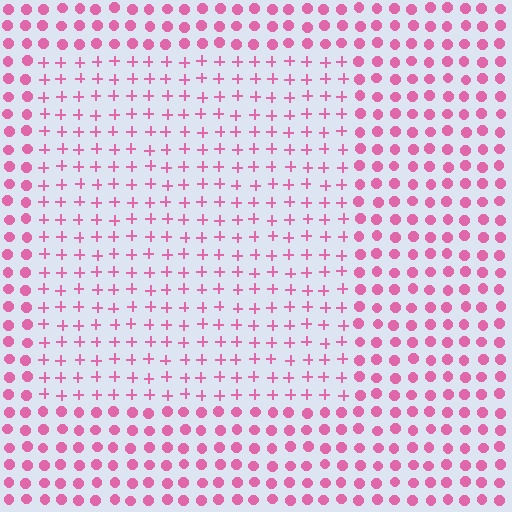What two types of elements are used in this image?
The image uses plus signs inside the rectangle region and circles outside it.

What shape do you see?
I see a rectangle.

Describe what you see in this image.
The image is filled with small pink elements arranged in a uniform grid. A rectangle-shaped region contains plus signs, while the surrounding area contains circles. The boundary is defined purely by the change in element shape.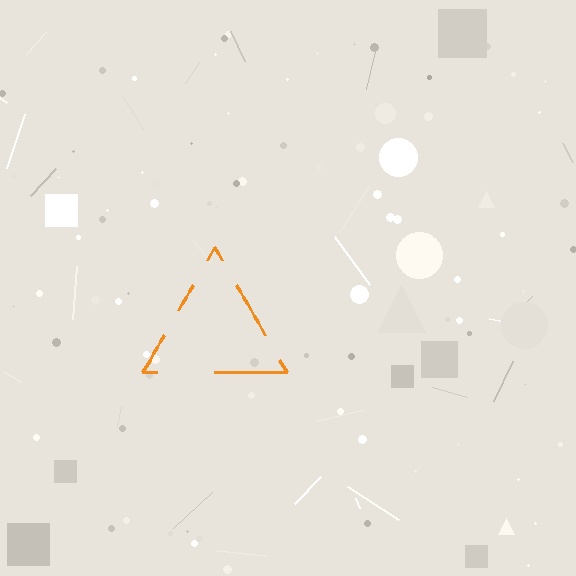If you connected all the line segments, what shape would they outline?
They would outline a triangle.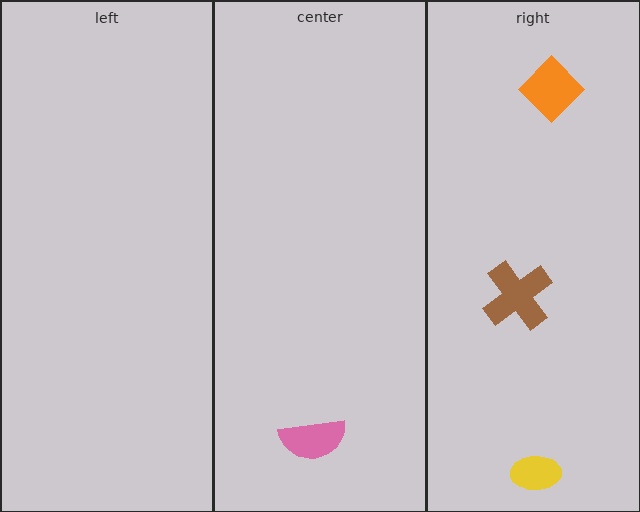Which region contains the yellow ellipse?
The right region.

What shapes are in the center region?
The pink semicircle.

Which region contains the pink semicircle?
The center region.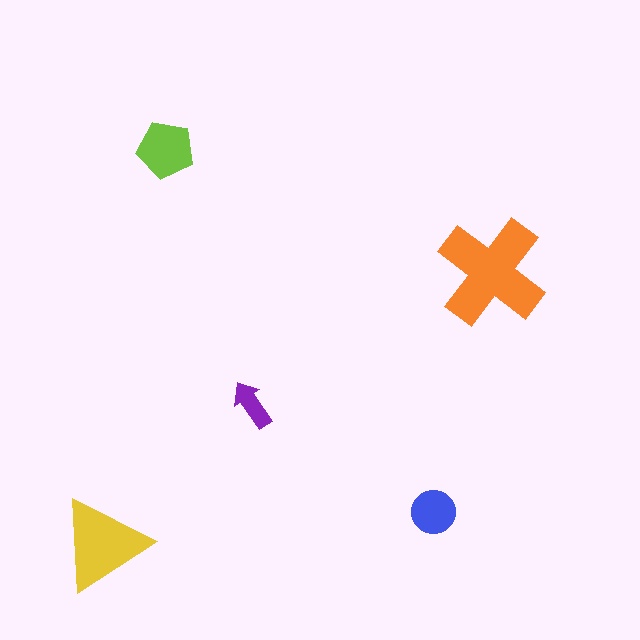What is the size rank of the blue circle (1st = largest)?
4th.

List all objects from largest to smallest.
The orange cross, the yellow triangle, the lime pentagon, the blue circle, the purple arrow.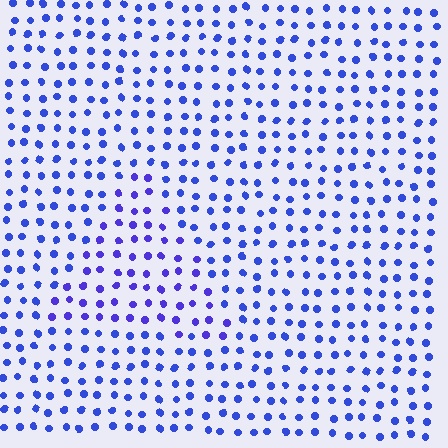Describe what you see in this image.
The image is filled with small blue elements in a uniform arrangement. A triangle-shaped region is visible where the elements are tinted to a slightly different hue, forming a subtle color boundary.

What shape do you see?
I see a triangle.